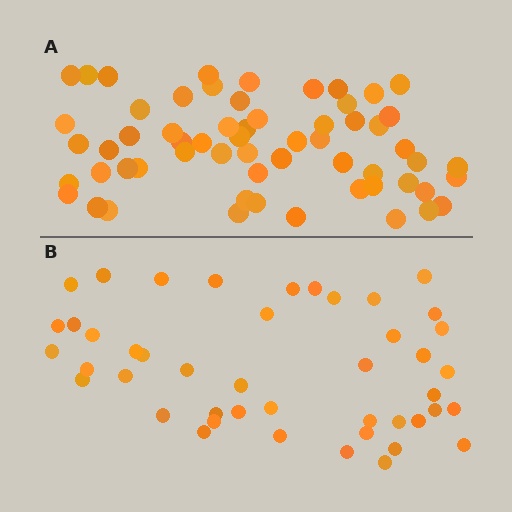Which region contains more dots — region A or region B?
Region A (the top region) has more dots.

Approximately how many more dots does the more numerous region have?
Region A has approximately 15 more dots than region B.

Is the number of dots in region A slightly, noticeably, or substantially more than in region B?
Region A has noticeably more, but not dramatically so. The ratio is roughly 1.3 to 1.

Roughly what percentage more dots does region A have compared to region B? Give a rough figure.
About 35% more.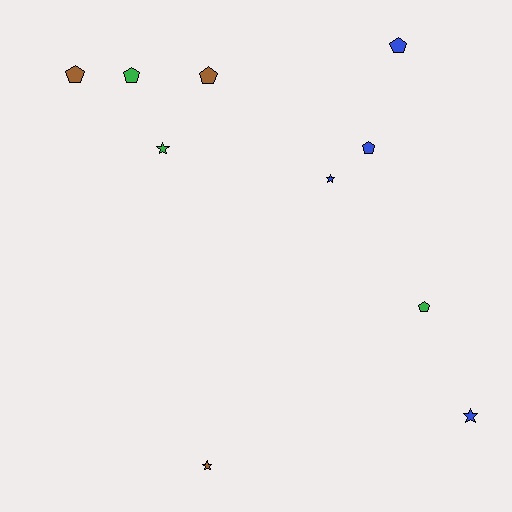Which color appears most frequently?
Blue, with 4 objects.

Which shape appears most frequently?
Pentagon, with 6 objects.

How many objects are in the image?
There are 10 objects.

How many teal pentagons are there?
There are no teal pentagons.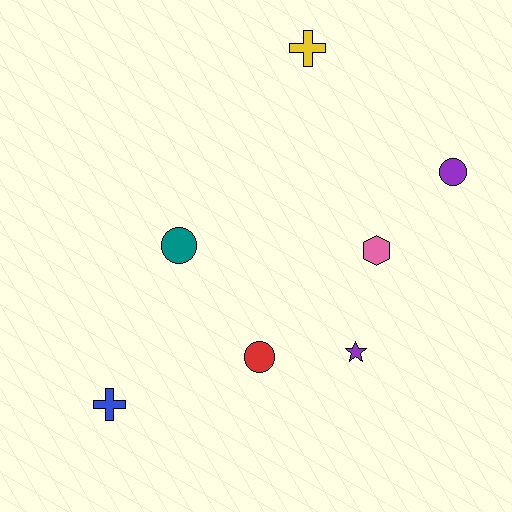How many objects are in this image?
There are 7 objects.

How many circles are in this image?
There are 3 circles.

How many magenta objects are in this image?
There are no magenta objects.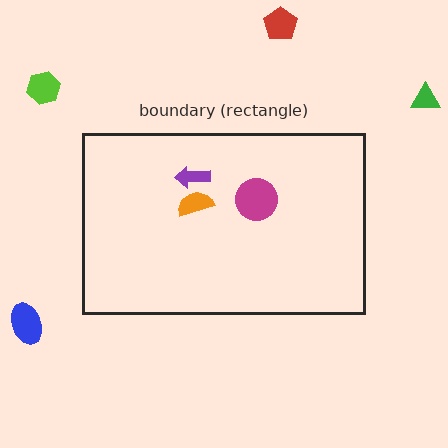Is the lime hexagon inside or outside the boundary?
Outside.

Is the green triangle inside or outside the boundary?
Outside.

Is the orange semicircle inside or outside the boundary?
Inside.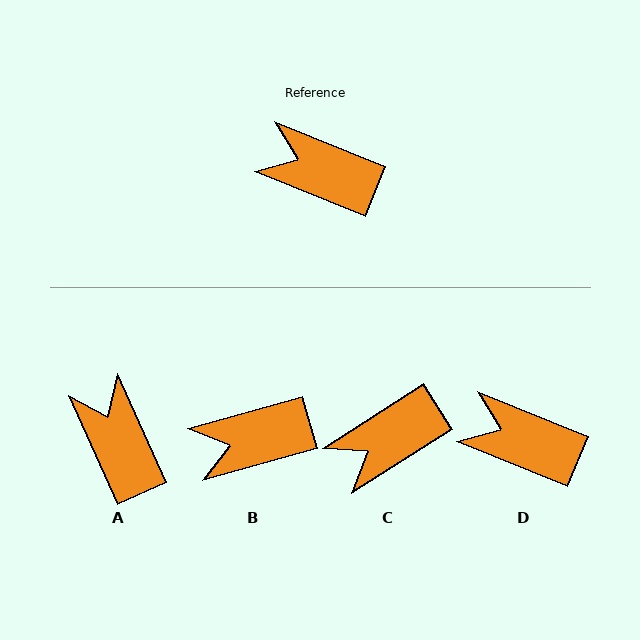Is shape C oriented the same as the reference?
No, it is off by about 55 degrees.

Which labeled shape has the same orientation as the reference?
D.